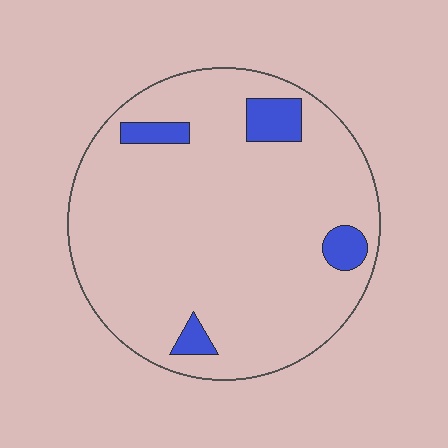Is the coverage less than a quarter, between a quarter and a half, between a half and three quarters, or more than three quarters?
Less than a quarter.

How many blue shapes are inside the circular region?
4.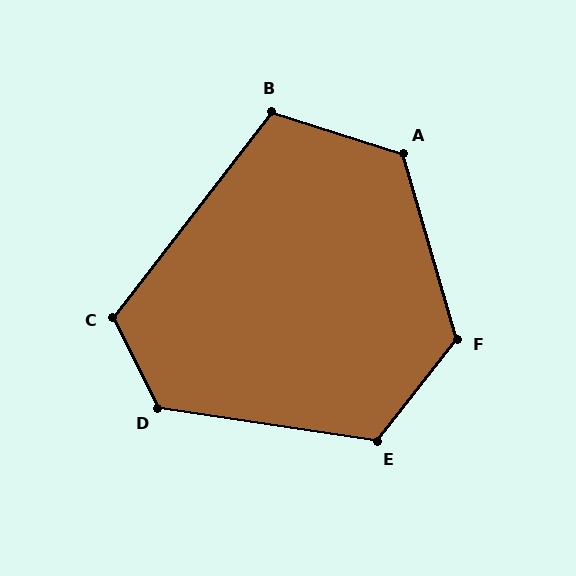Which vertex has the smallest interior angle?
B, at approximately 110 degrees.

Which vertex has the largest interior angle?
F, at approximately 125 degrees.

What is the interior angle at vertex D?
Approximately 125 degrees (obtuse).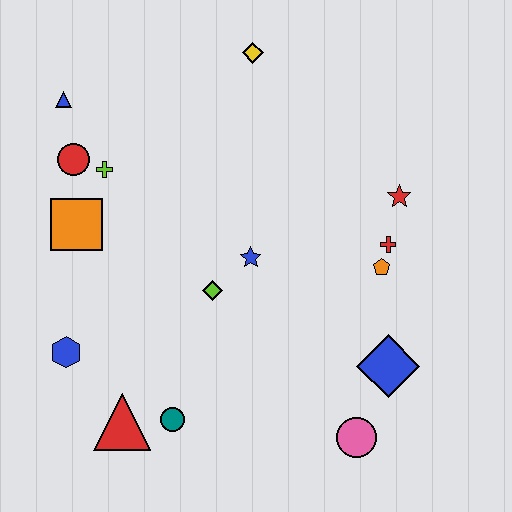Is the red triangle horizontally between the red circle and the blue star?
Yes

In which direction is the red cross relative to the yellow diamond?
The red cross is below the yellow diamond.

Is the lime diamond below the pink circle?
No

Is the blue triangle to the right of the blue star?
No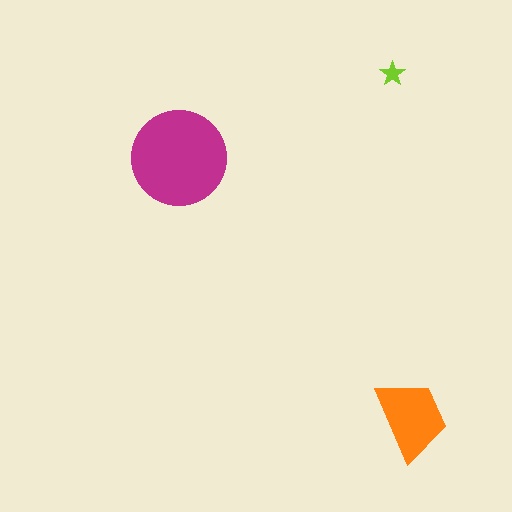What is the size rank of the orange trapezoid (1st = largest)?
2nd.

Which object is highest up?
The lime star is topmost.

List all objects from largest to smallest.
The magenta circle, the orange trapezoid, the lime star.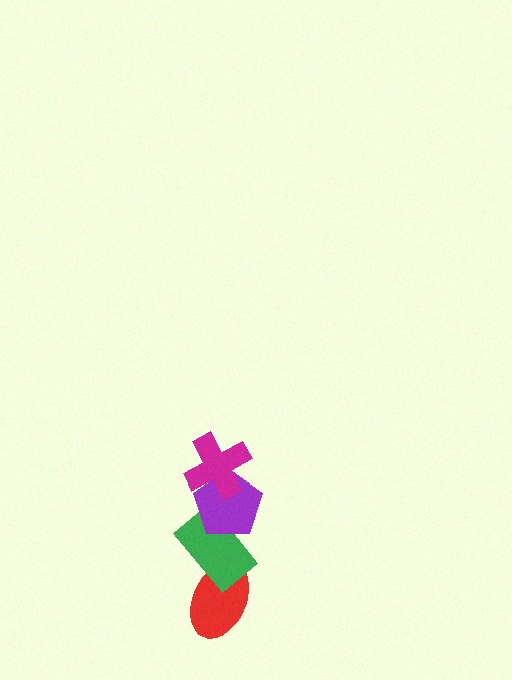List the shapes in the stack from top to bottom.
From top to bottom: the magenta cross, the purple pentagon, the green rectangle, the red ellipse.